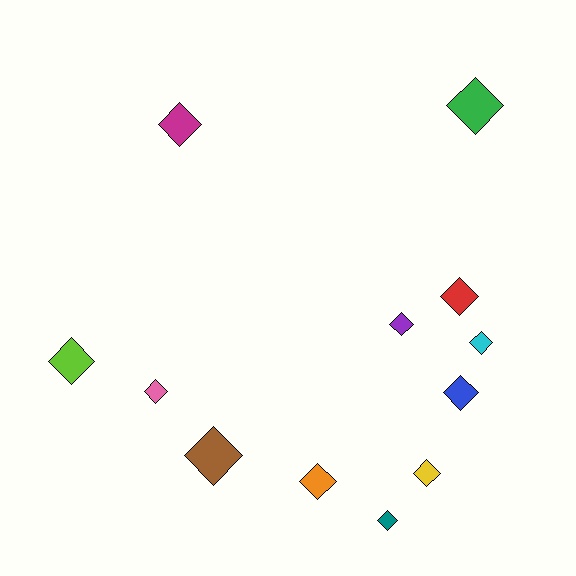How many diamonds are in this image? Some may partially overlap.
There are 12 diamonds.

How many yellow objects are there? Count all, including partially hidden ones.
There is 1 yellow object.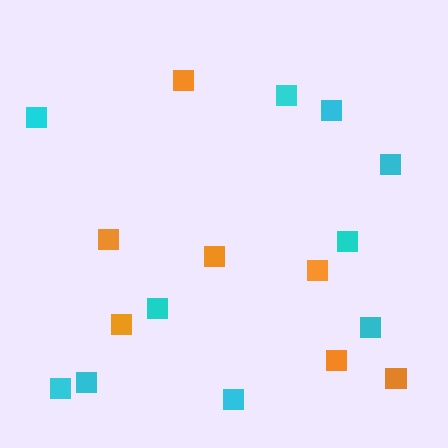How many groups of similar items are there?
There are 2 groups: one group of cyan squares (10) and one group of orange squares (7).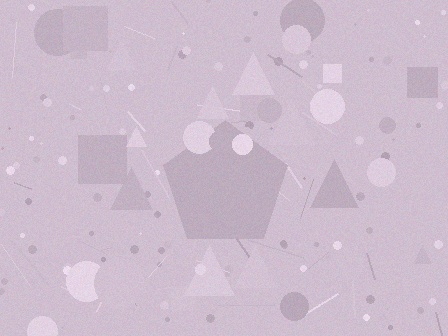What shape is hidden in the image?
A pentagon is hidden in the image.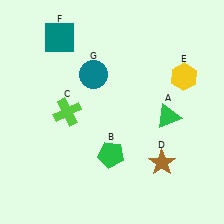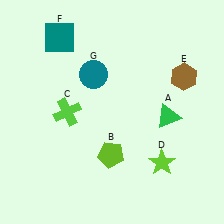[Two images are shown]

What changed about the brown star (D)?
In Image 1, D is brown. In Image 2, it changed to lime.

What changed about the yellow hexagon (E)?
In Image 1, E is yellow. In Image 2, it changed to brown.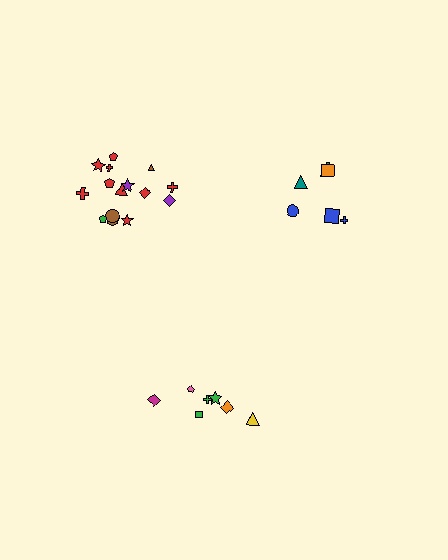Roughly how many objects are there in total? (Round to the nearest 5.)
Roughly 30 objects in total.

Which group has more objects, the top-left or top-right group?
The top-left group.